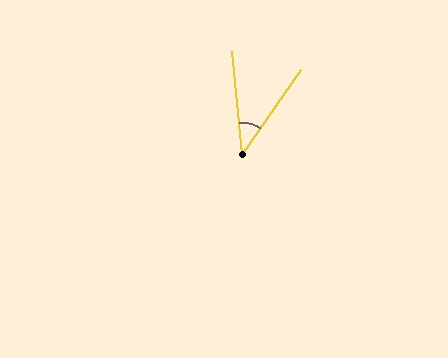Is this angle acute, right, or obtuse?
It is acute.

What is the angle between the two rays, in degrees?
Approximately 40 degrees.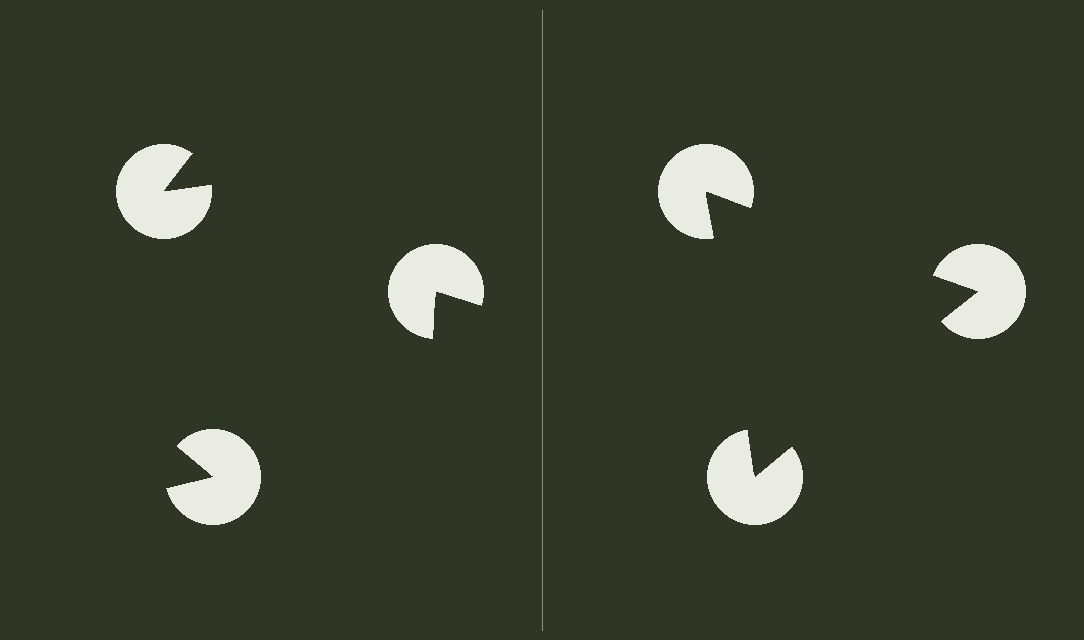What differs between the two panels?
The pac-man discs are positioned identically on both sides; only the wedge orientations differ. On the right they align to a triangle; on the left they are misaligned.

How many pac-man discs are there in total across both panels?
6 — 3 on each side.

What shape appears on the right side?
An illusory triangle.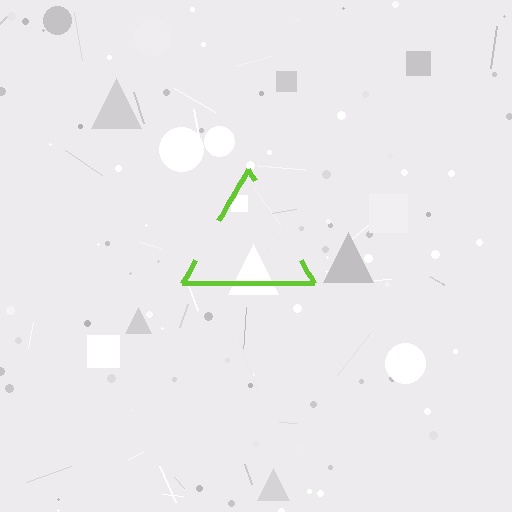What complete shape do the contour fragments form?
The contour fragments form a triangle.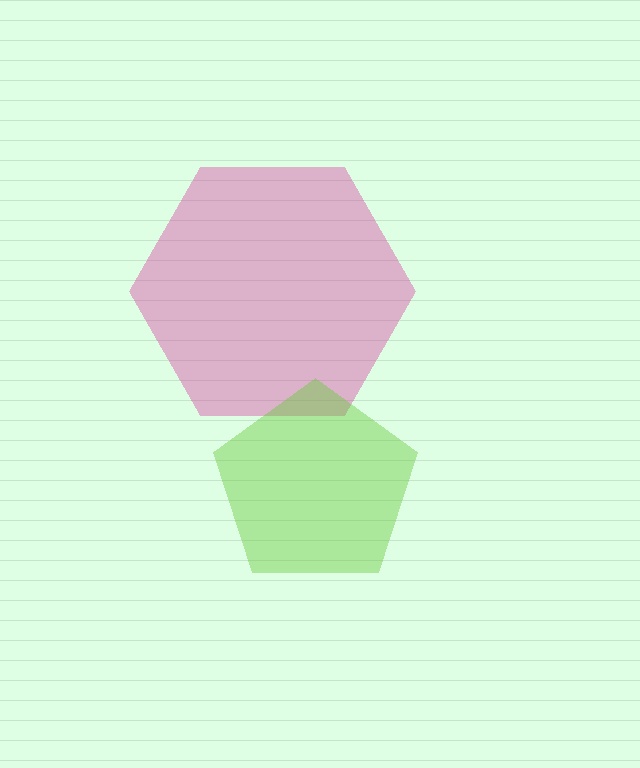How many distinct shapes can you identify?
There are 2 distinct shapes: a magenta hexagon, a lime pentagon.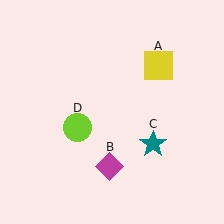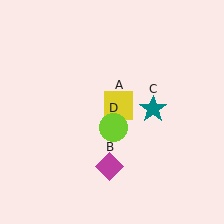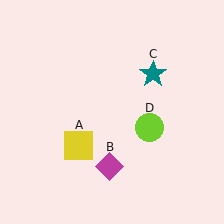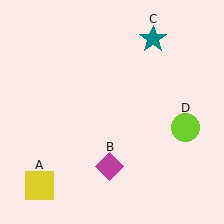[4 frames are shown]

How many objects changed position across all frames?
3 objects changed position: yellow square (object A), teal star (object C), lime circle (object D).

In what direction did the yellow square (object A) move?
The yellow square (object A) moved down and to the left.